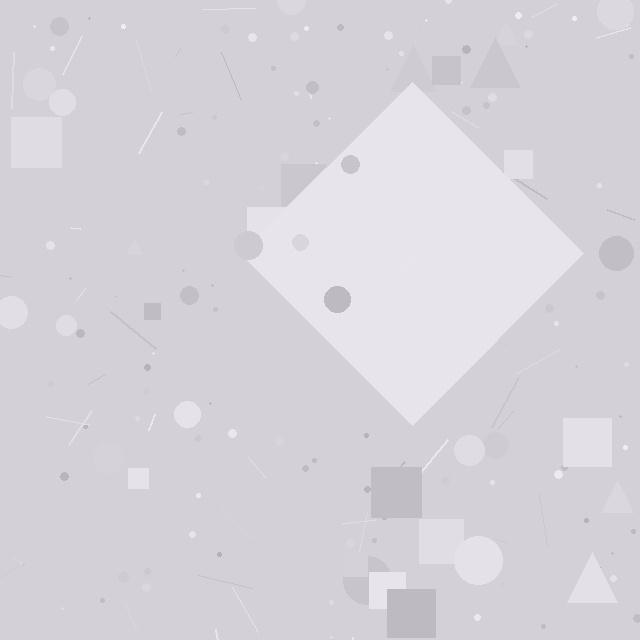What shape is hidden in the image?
A diamond is hidden in the image.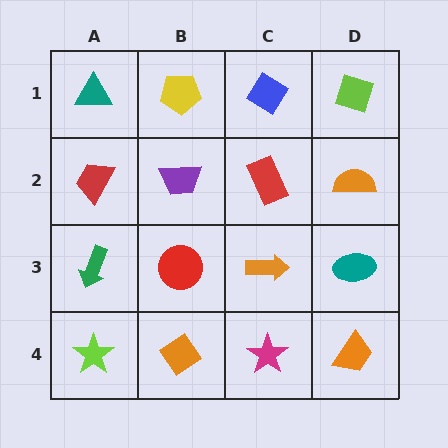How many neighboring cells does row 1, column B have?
3.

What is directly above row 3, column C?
A red rectangle.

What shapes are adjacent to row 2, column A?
A teal triangle (row 1, column A), a green arrow (row 3, column A), a purple trapezoid (row 2, column B).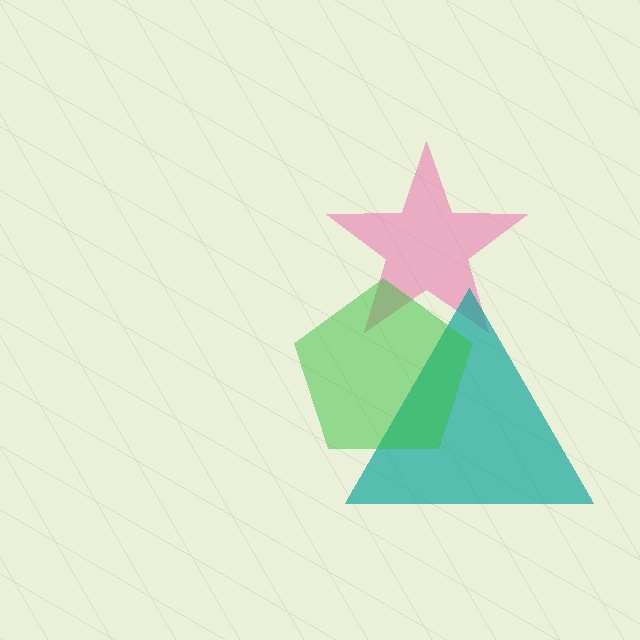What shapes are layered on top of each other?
The layered shapes are: a pink star, a teal triangle, a green pentagon.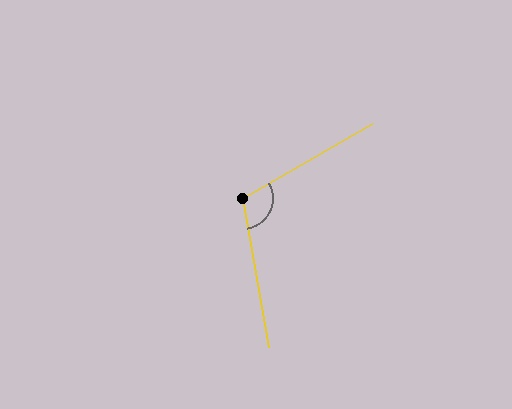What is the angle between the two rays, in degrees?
Approximately 110 degrees.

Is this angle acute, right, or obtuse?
It is obtuse.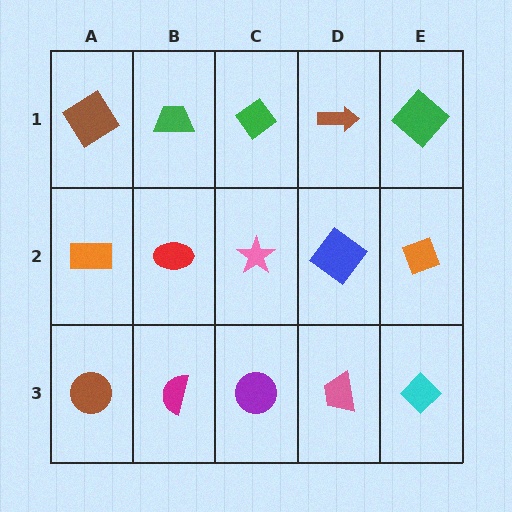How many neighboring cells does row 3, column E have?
2.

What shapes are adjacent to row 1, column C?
A pink star (row 2, column C), a green trapezoid (row 1, column B), a brown arrow (row 1, column D).